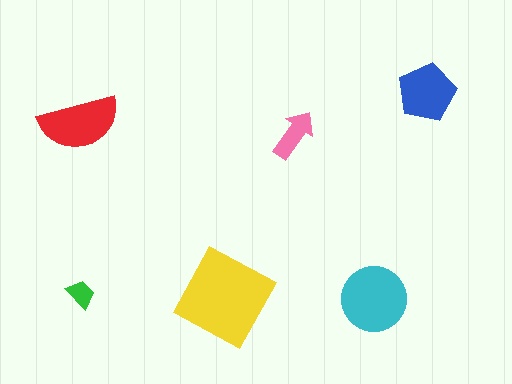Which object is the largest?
The yellow diamond.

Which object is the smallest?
The green trapezoid.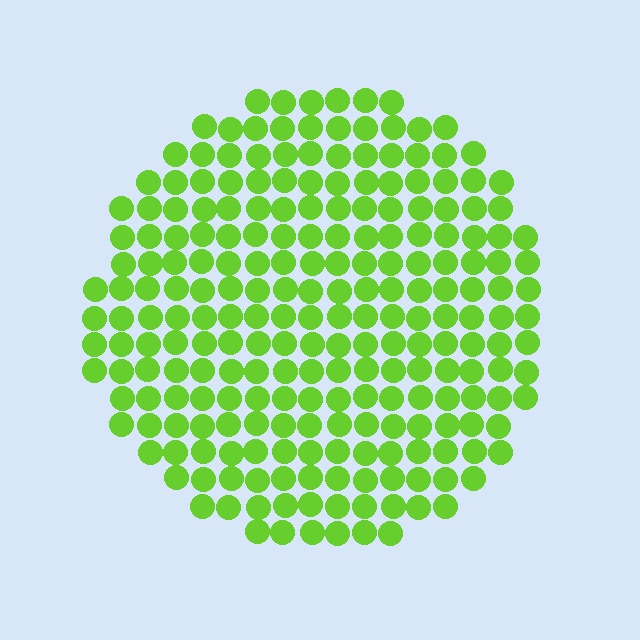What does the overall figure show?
The overall figure shows a circle.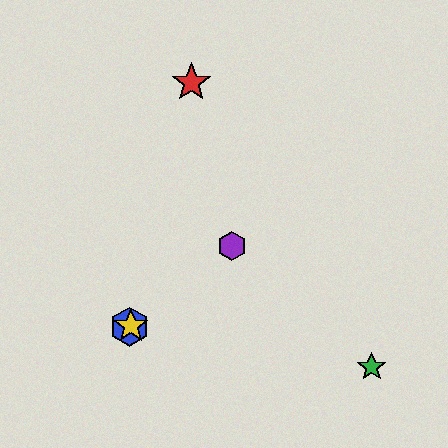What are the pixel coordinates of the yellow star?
The yellow star is at (131, 326).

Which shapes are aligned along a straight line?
The blue hexagon, the yellow star, the purple hexagon are aligned along a straight line.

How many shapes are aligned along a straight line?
3 shapes (the blue hexagon, the yellow star, the purple hexagon) are aligned along a straight line.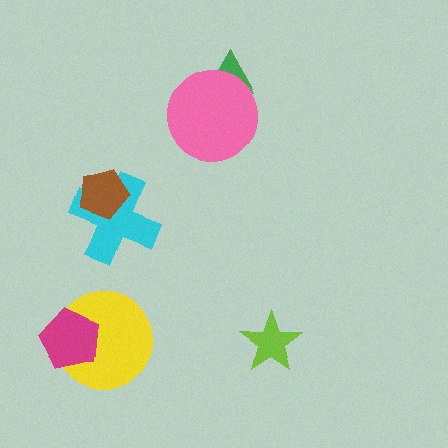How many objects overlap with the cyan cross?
1 object overlaps with the cyan cross.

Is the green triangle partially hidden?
Yes, it is partially covered by another shape.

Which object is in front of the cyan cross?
The brown pentagon is in front of the cyan cross.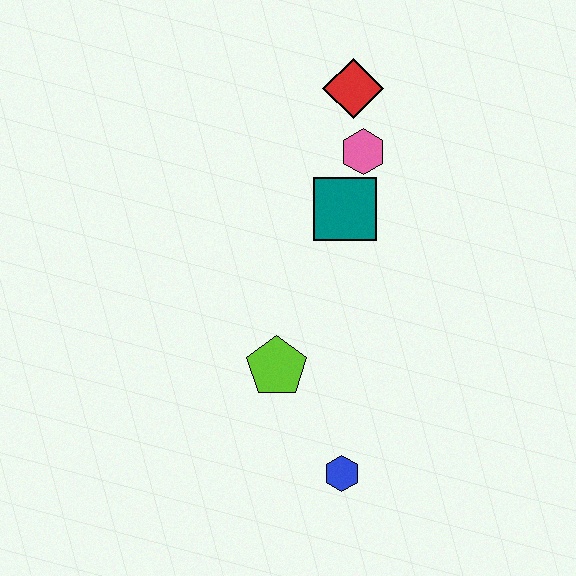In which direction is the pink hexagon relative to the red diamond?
The pink hexagon is below the red diamond.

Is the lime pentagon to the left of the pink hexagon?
Yes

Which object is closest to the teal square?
The pink hexagon is closest to the teal square.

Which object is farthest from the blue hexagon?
The red diamond is farthest from the blue hexagon.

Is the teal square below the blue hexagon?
No